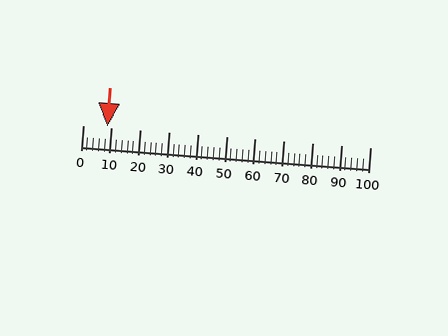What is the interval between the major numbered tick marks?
The major tick marks are spaced 10 units apart.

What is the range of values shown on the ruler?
The ruler shows values from 0 to 100.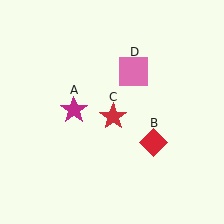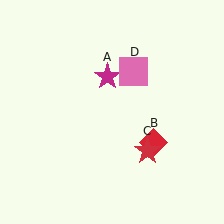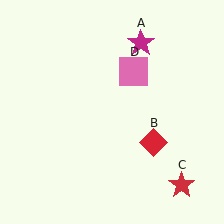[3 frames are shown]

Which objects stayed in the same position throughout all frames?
Red diamond (object B) and pink square (object D) remained stationary.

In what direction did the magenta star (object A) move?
The magenta star (object A) moved up and to the right.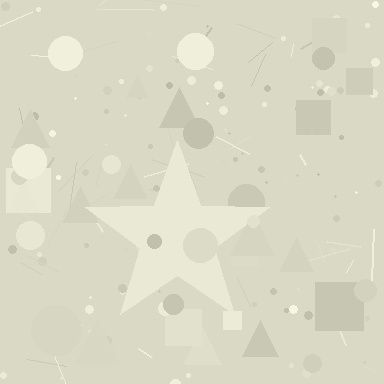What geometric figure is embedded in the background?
A star is embedded in the background.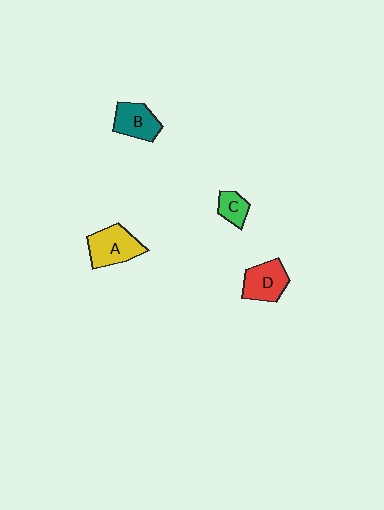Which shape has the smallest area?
Shape C (green).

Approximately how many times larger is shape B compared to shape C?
Approximately 1.6 times.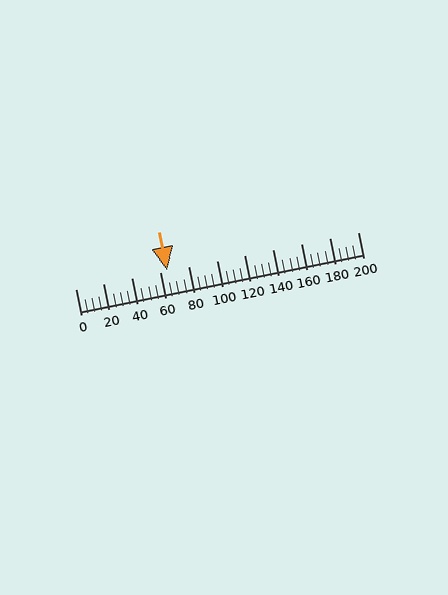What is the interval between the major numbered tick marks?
The major tick marks are spaced 20 units apart.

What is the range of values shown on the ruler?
The ruler shows values from 0 to 200.